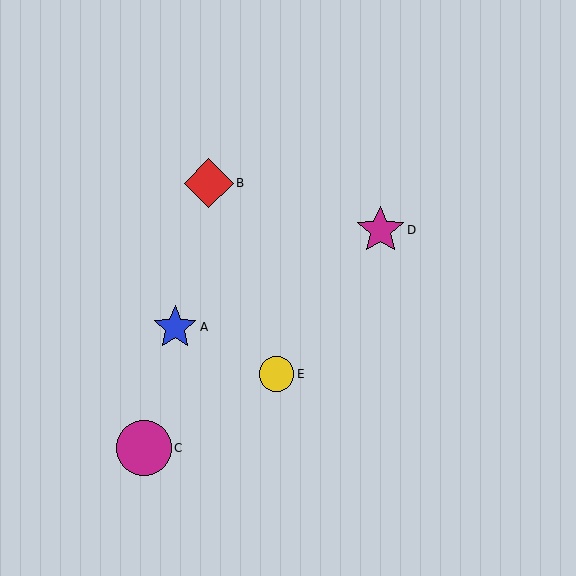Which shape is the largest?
The magenta circle (labeled C) is the largest.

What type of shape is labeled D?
Shape D is a magenta star.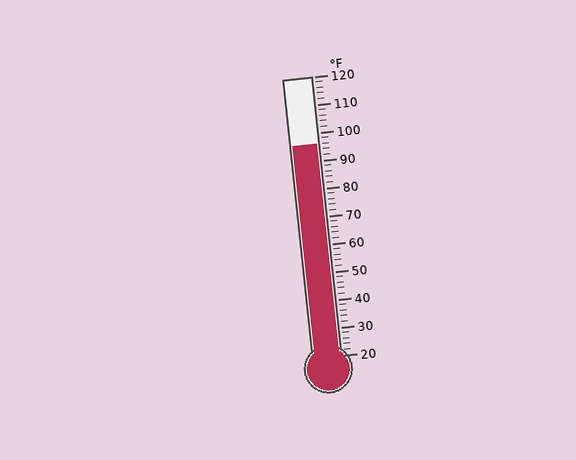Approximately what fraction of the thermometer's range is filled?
The thermometer is filled to approximately 75% of its range.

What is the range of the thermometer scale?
The thermometer scale ranges from 20°F to 120°F.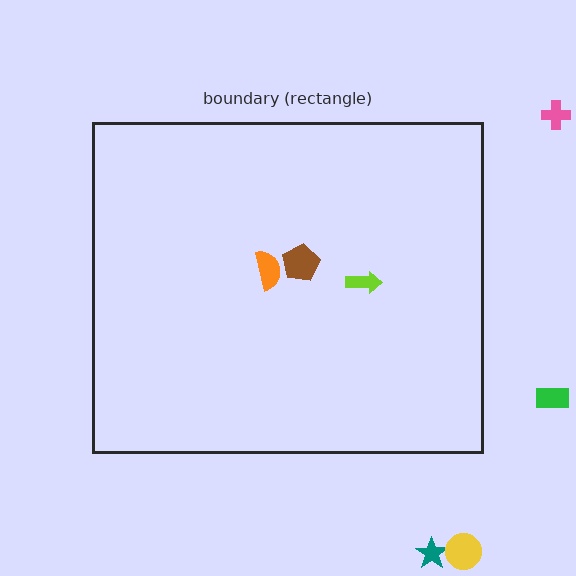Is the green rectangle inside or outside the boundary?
Outside.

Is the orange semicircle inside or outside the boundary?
Inside.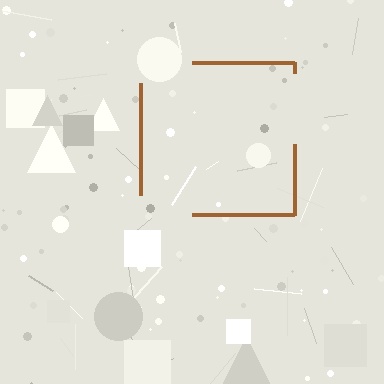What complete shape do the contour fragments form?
The contour fragments form a square.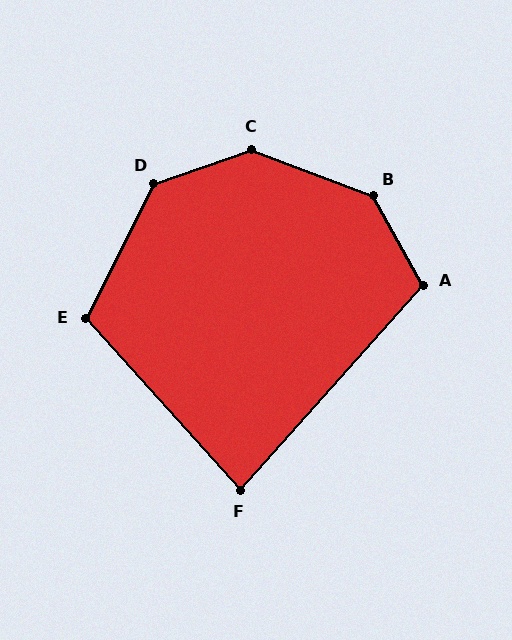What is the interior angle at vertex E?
Approximately 111 degrees (obtuse).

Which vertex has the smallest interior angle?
F, at approximately 84 degrees.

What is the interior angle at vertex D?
Approximately 136 degrees (obtuse).